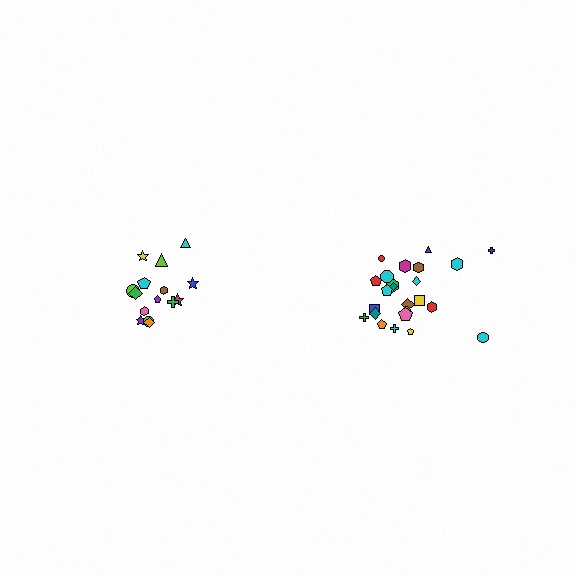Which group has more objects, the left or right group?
The right group.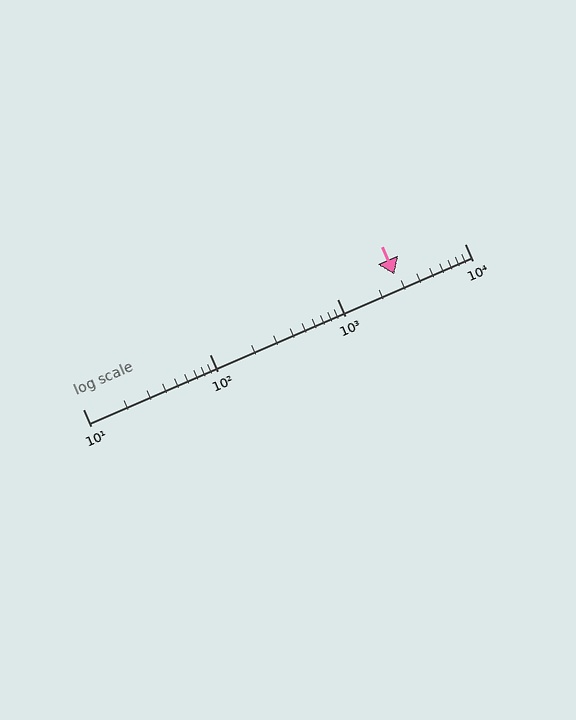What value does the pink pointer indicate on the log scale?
The pointer indicates approximately 2800.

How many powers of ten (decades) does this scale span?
The scale spans 3 decades, from 10 to 10000.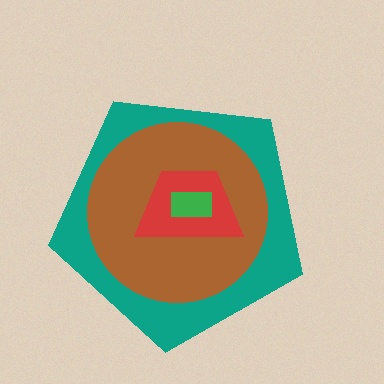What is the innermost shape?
The green rectangle.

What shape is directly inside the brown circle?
The red trapezoid.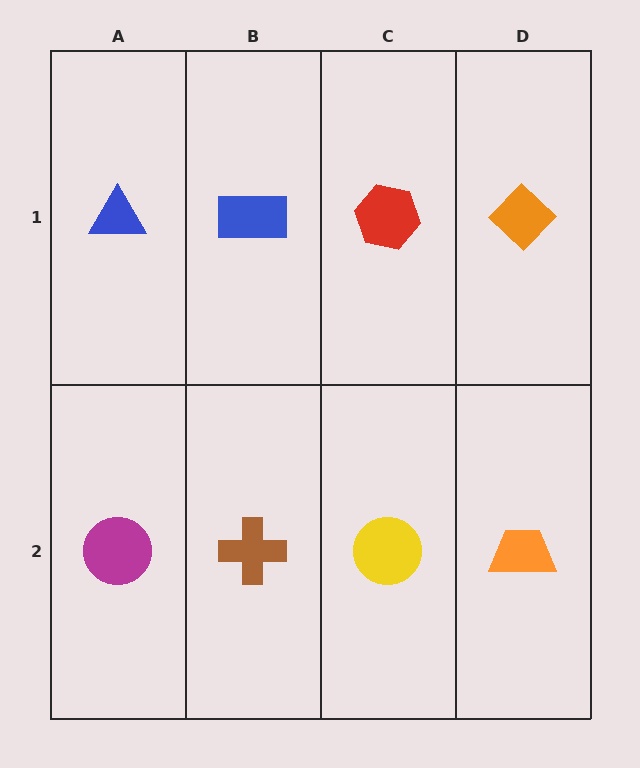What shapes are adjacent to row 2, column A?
A blue triangle (row 1, column A), a brown cross (row 2, column B).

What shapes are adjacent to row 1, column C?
A yellow circle (row 2, column C), a blue rectangle (row 1, column B), an orange diamond (row 1, column D).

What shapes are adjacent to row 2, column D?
An orange diamond (row 1, column D), a yellow circle (row 2, column C).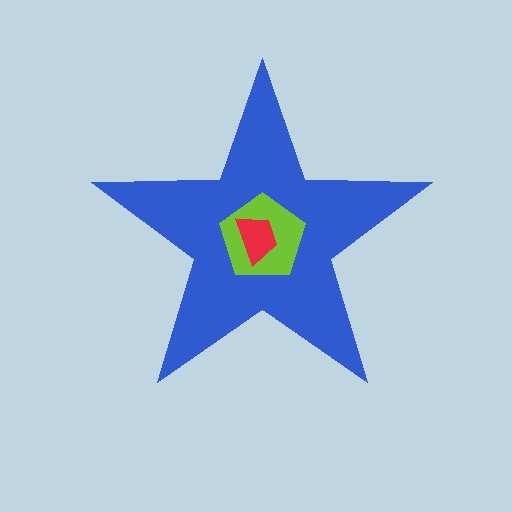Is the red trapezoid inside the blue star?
Yes.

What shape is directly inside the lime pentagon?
The red trapezoid.